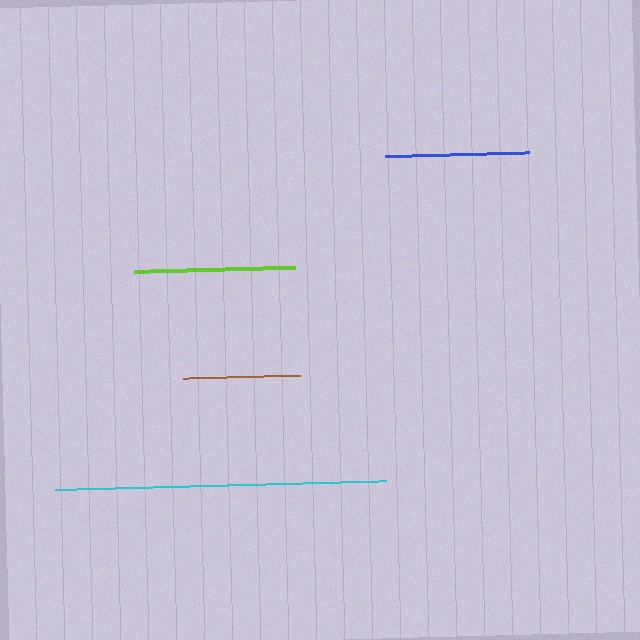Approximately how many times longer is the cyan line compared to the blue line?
The cyan line is approximately 2.3 times the length of the blue line.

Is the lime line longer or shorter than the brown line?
The lime line is longer than the brown line.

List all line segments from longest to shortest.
From longest to shortest: cyan, lime, blue, brown.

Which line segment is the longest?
The cyan line is the longest at approximately 331 pixels.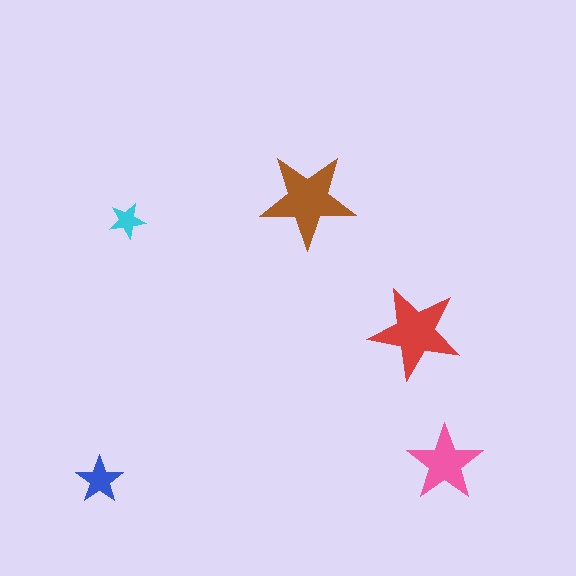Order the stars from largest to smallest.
the brown one, the red one, the pink one, the blue one, the cyan one.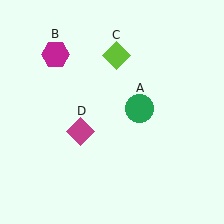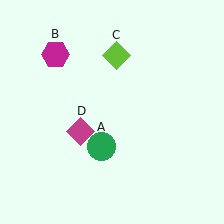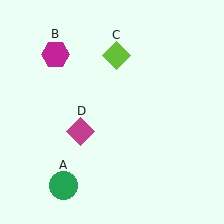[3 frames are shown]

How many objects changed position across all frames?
1 object changed position: green circle (object A).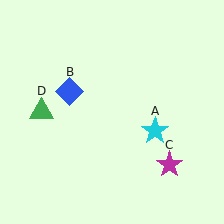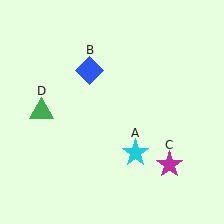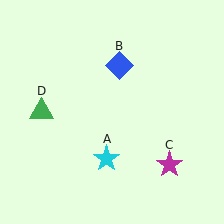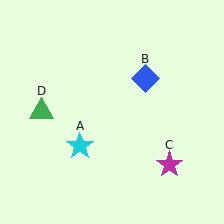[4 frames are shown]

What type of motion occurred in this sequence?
The cyan star (object A), blue diamond (object B) rotated clockwise around the center of the scene.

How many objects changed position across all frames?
2 objects changed position: cyan star (object A), blue diamond (object B).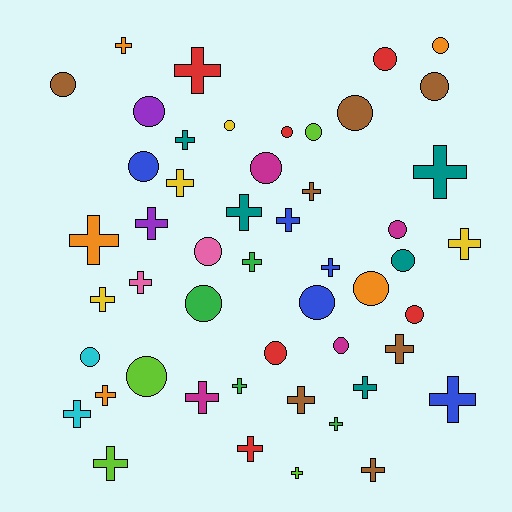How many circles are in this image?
There are 22 circles.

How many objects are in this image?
There are 50 objects.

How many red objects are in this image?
There are 6 red objects.